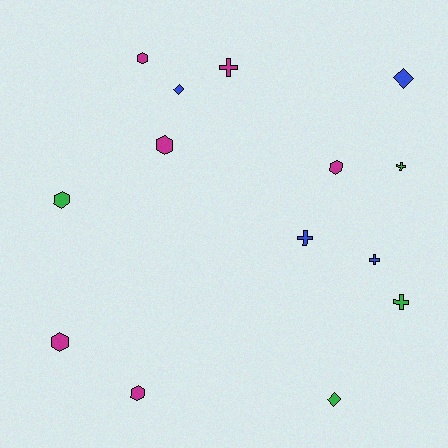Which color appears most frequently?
Magenta, with 6 objects.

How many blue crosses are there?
There are 2 blue crosses.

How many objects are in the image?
There are 14 objects.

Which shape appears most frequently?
Hexagon, with 6 objects.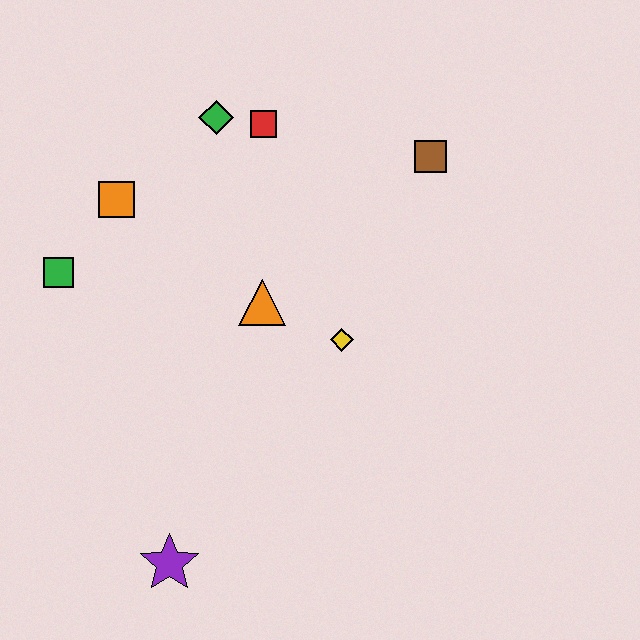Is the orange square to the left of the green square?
No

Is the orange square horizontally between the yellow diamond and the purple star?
No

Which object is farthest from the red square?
The purple star is farthest from the red square.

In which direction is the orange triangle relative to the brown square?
The orange triangle is to the left of the brown square.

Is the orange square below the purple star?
No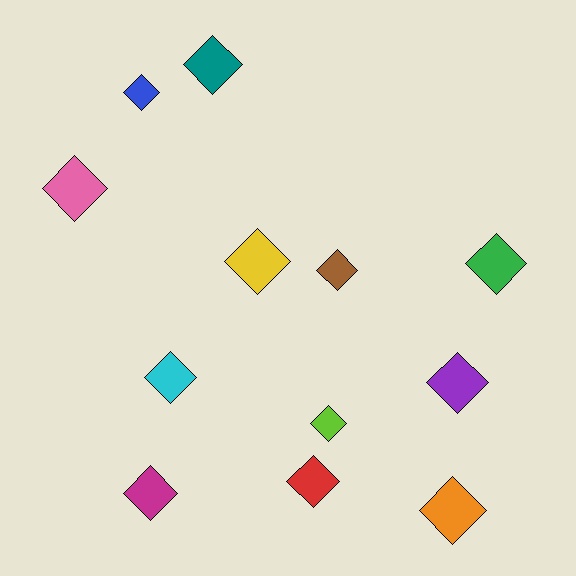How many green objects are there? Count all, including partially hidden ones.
There is 1 green object.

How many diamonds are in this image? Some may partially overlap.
There are 12 diamonds.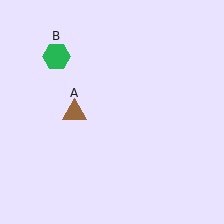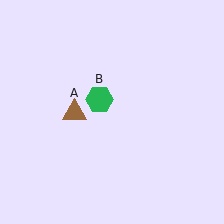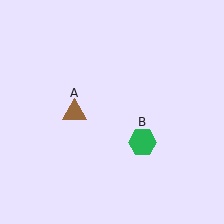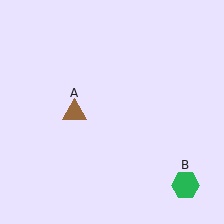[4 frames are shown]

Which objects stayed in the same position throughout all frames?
Brown triangle (object A) remained stationary.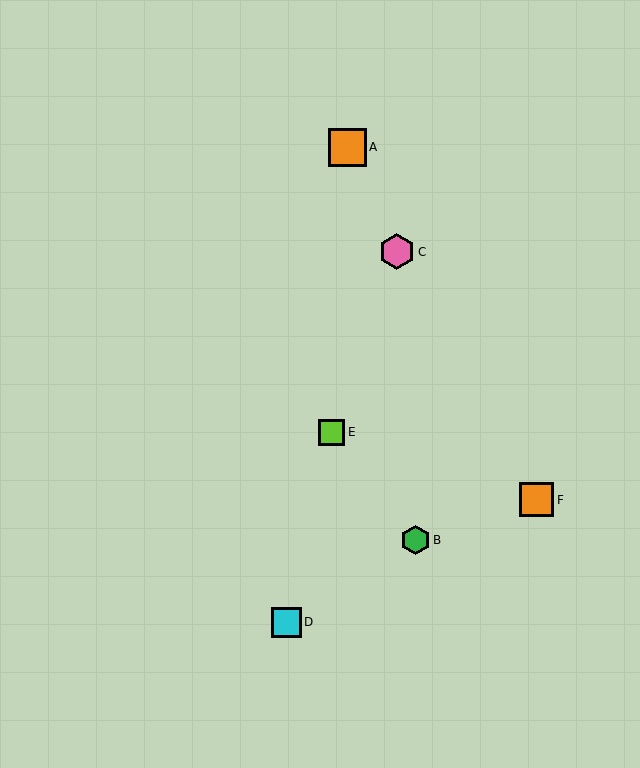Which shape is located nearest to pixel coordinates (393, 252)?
The pink hexagon (labeled C) at (397, 252) is nearest to that location.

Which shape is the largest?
The orange square (labeled A) is the largest.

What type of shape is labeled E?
Shape E is a lime square.